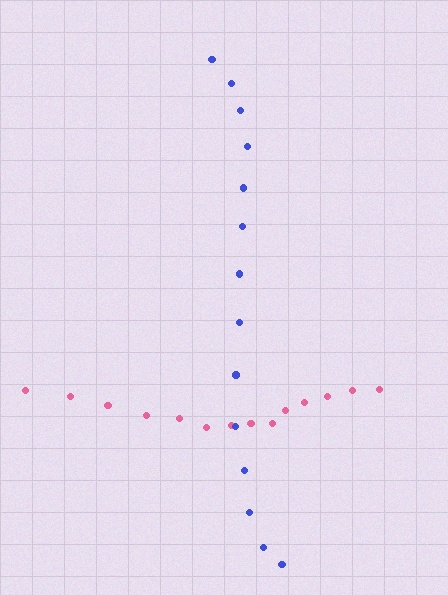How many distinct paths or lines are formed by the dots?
There are 2 distinct paths.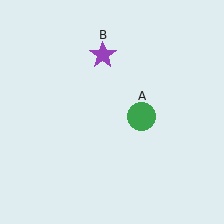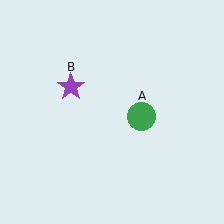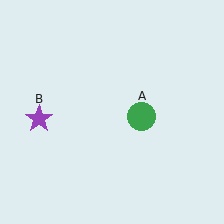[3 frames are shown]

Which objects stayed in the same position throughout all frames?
Green circle (object A) remained stationary.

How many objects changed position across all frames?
1 object changed position: purple star (object B).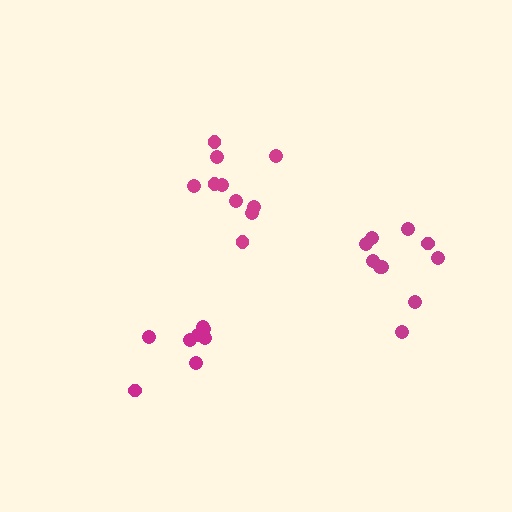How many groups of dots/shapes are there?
There are 3 groups.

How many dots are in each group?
Group 1: 8 dots, Group 2: 10 dots, Group 3: 10 dots (28 total).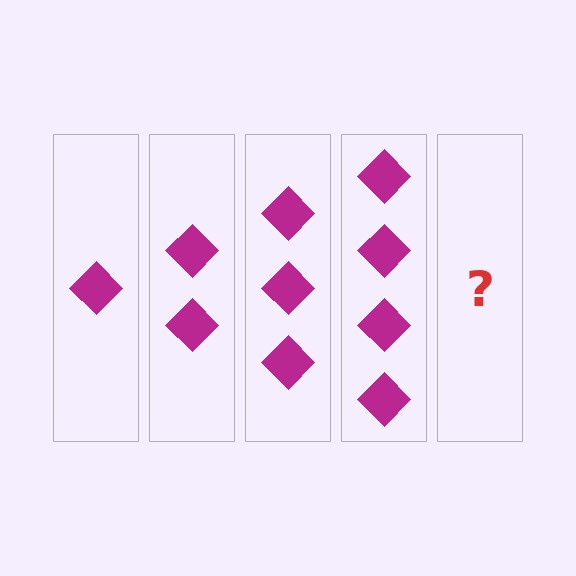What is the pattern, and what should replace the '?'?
The pattern is that each step adds one more diamond. The '?' should be 5 diamonds.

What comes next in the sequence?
The next element should be 5 diamonds.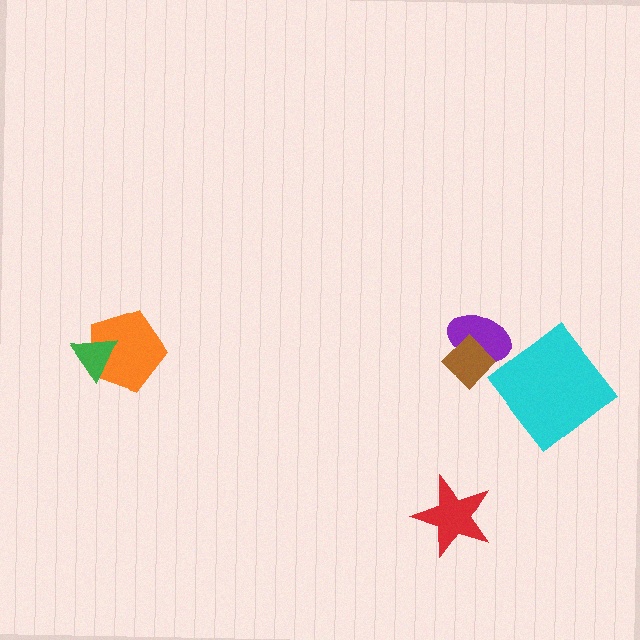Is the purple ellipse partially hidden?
Yes, it is partially covered by another shape.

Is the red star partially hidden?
No, no other shape covers it.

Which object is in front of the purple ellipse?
The brown diamond is in front of the purple ellipse.